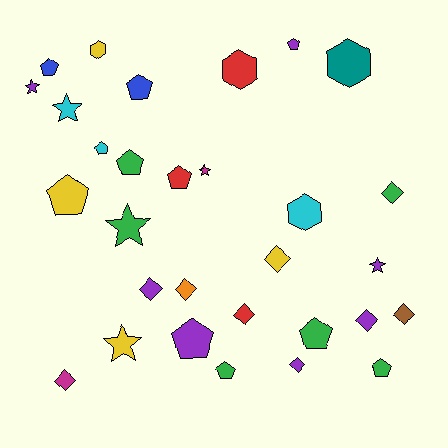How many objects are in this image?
There are 30 objects.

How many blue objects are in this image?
There are 2 blue objects.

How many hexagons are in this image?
There are 4 hexagons.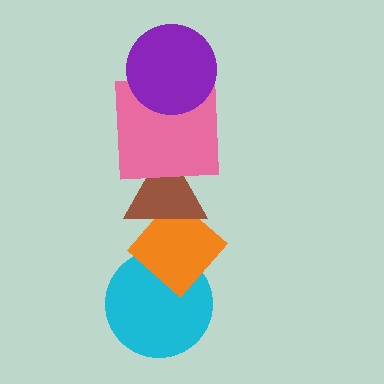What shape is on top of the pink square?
The purple circle is on top of the pink square.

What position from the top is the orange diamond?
The orange diamond is 4th from the top.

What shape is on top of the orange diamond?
The brown triangle is on top of the orange diamond.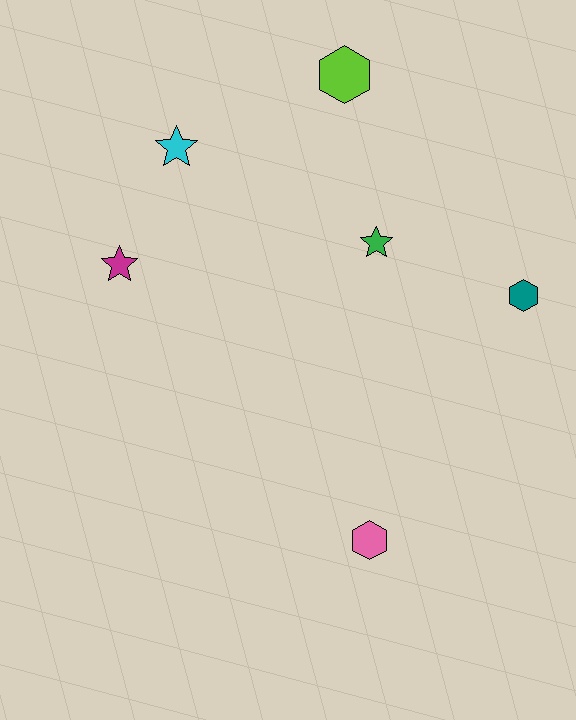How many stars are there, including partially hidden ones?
There are 3 stars.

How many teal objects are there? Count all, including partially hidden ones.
There is 1 teal object.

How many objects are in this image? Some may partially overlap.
There are 6 objects.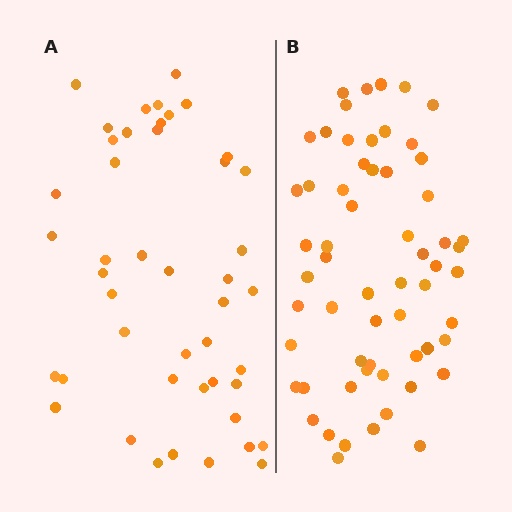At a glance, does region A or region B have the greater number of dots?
Region B (the right region) has more dots.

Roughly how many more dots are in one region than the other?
Region B has approximately 15 more dots than region A.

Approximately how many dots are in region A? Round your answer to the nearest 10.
About 40 dots. (The exact count is 45, which rounds to 40.)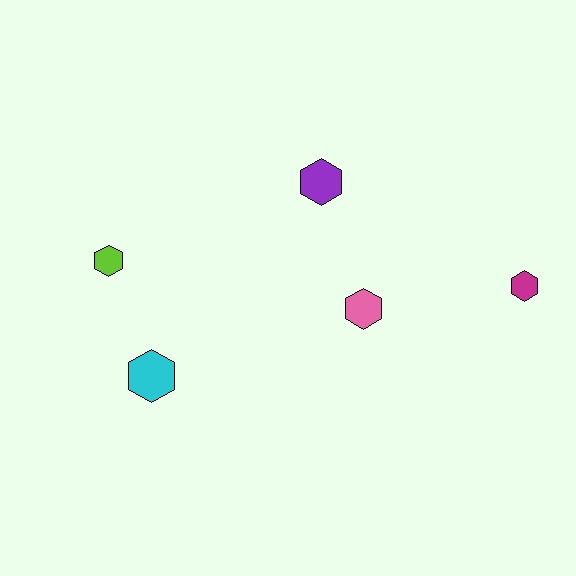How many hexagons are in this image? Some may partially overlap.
There are 5 hexagons.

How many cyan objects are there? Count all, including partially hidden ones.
There is 1 cyan object.